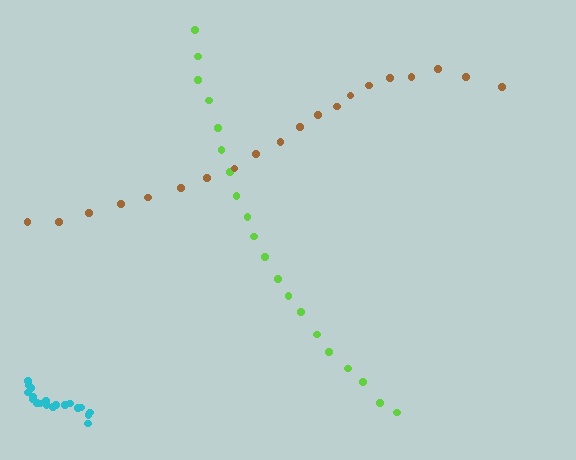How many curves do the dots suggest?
There are 3 distinct paths.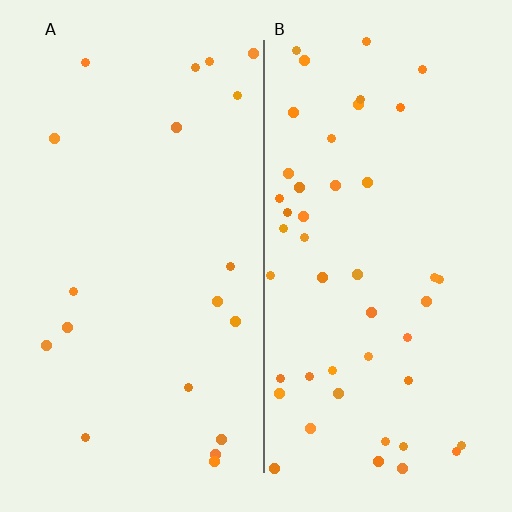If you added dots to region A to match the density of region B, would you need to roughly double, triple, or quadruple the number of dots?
Approximately double.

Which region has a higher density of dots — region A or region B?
B (the right).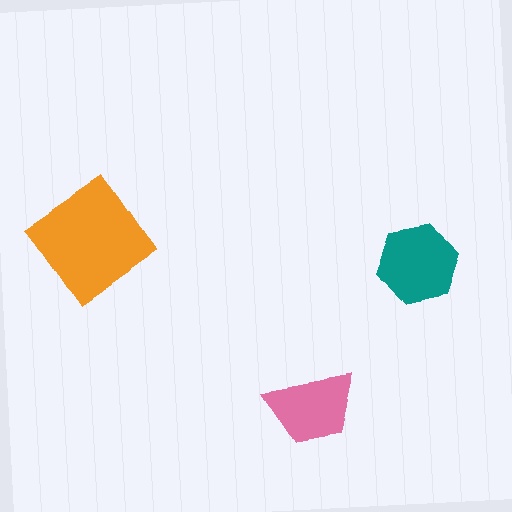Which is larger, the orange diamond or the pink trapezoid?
The orange diamond.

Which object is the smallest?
The pink trapezoid.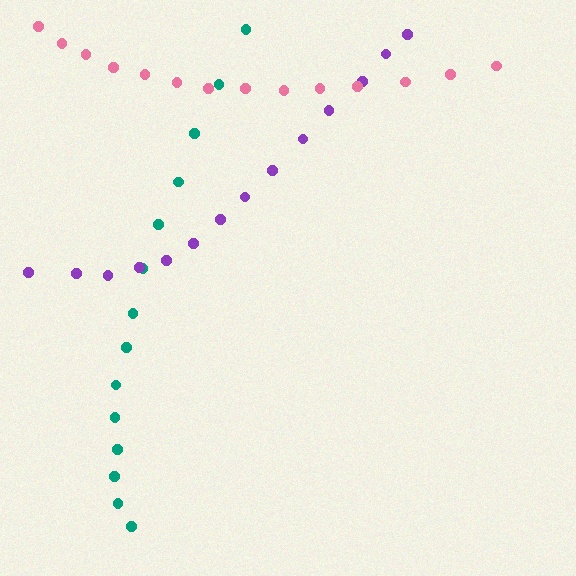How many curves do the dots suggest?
There are 3 distinct paths.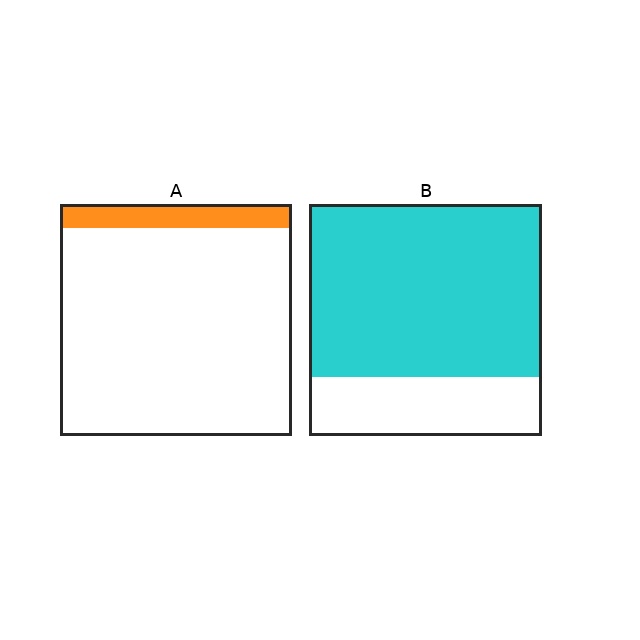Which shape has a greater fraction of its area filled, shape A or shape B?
Shape B.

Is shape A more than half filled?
No.